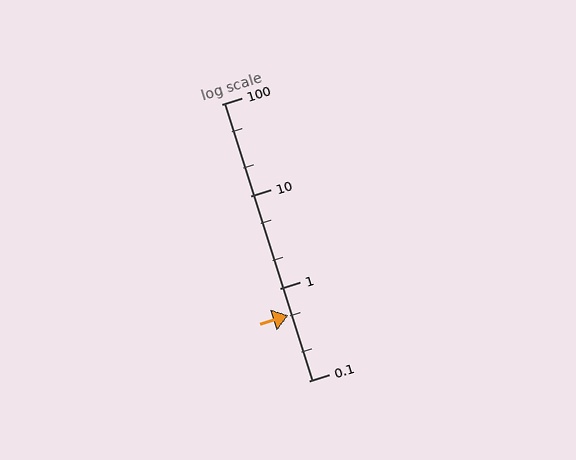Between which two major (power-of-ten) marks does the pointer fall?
The pointer is between 0.1 and 1.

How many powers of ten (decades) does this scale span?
The scale spans 3 decades, from 0.1 to 100.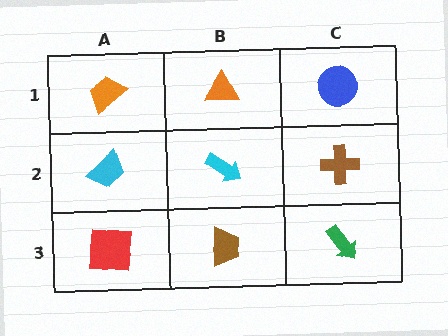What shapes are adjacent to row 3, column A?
A cyan trapezoid (row 2, column A), a brown trapezoid (row 3, column B).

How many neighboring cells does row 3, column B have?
3.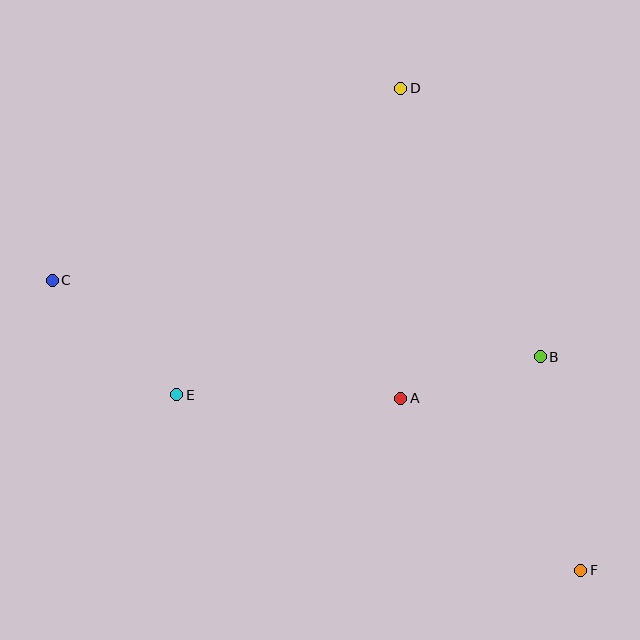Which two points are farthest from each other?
Points C and F are farthest from each other.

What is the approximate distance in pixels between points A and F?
The distance between A and F is approximately 249 pixels.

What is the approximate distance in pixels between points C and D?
The distance between C and D is approximately 398 pixels.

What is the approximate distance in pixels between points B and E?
The distance between B and E is approximately 365 pixels.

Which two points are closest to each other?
Points A and B are closest to each other.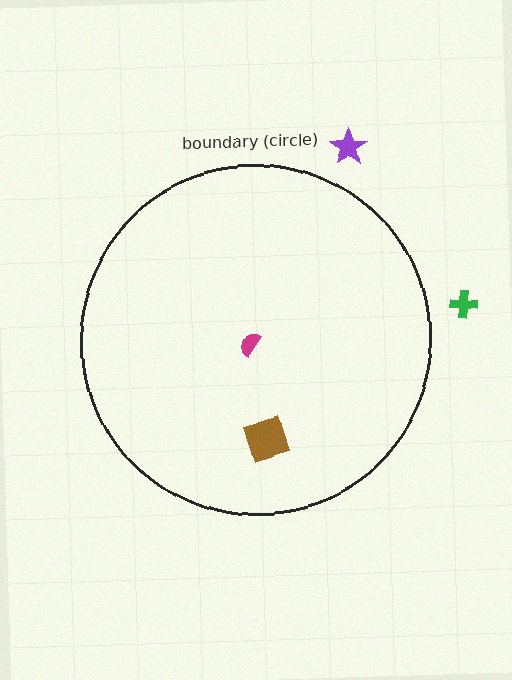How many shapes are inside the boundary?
2 inside, 2 outside.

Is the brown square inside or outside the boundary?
Inside.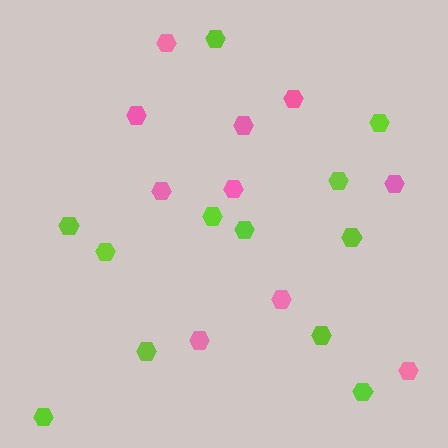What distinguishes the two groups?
There are 2 groups: one group of lime hexagons (12) and one group of pink hexagons (10).